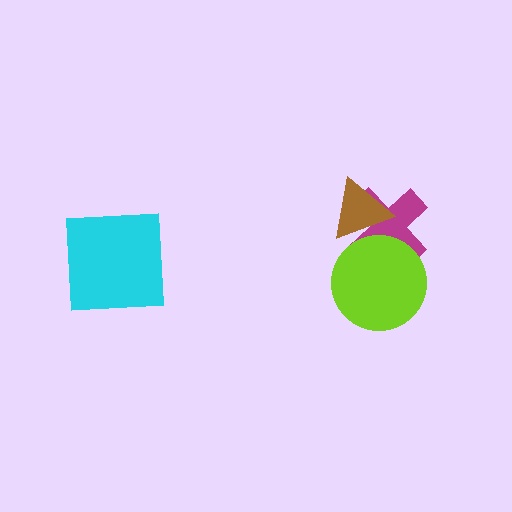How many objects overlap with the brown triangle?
2 objects overlap with the brown triangle.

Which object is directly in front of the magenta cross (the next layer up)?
The brown triangle is directly in front of the magenta cross.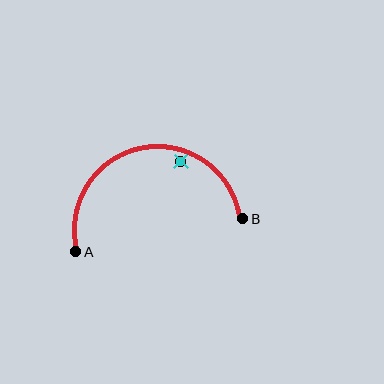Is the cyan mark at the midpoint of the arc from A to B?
No — the cyan mark does not lie on the arc at all. It sits slightly inside the curve.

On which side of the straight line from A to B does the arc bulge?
The arc bulges above the straight line connecting A and B.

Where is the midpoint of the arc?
The arc midpoint is the point on the curve farthest from the straight line joining A and B. It sits above that line.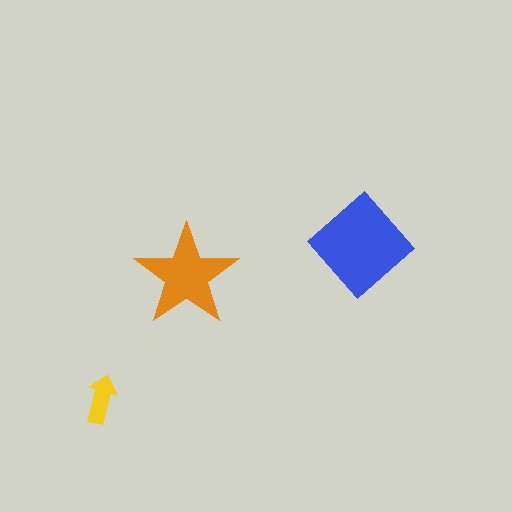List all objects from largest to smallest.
The blue diamond, the orange star, the yellow arrow.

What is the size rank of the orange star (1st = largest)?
2nd.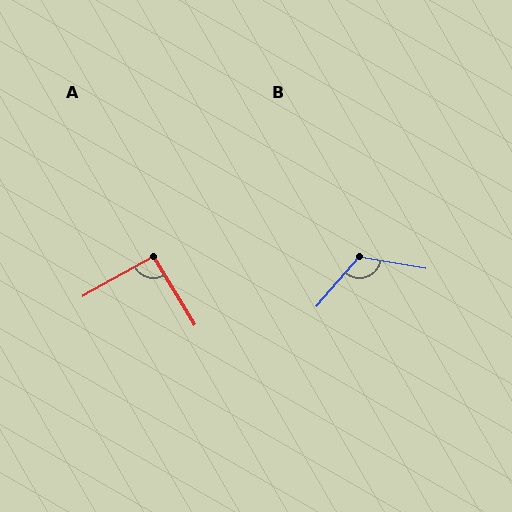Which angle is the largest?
B, at approximately 121 degrees.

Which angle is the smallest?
A, at approximately 92 degrees.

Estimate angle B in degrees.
Approximately 121 degrees.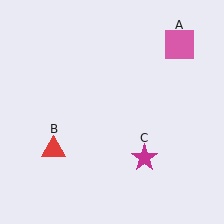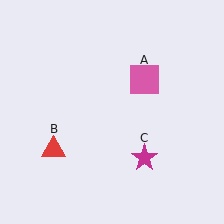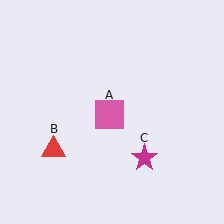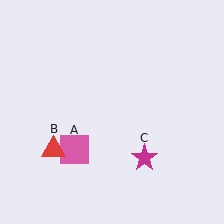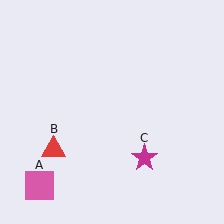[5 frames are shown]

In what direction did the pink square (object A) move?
The pink square (object A) moved down and to the left.